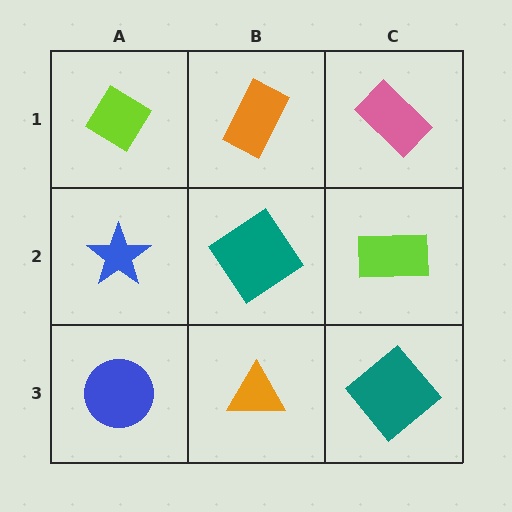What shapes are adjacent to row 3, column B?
A teal diamond (row 2, column B), a blue circle (row 3, column A), a teal diamond (row 3, column C).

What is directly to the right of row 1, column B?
A pink rectangle.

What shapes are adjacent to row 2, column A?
A lime diamond (row 1, column A), a blue circle (row 3, column A), a teal diamond (row 2, column B).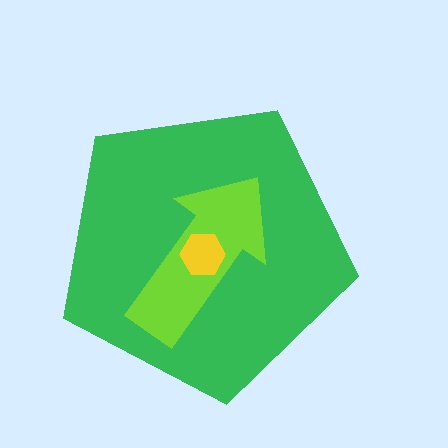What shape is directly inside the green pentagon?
The lime arrow.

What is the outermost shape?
The green pentagon.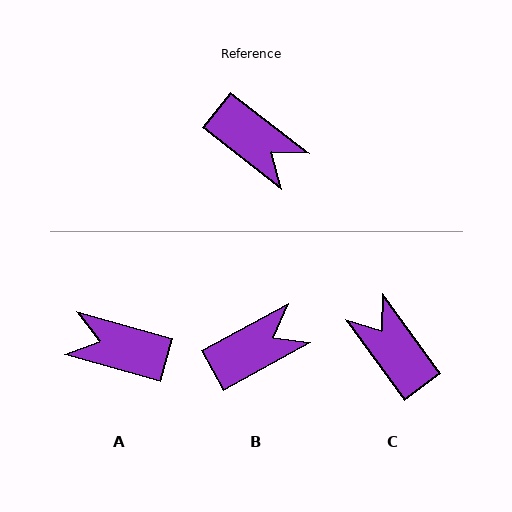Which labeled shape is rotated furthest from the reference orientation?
C, about 164 degrees away.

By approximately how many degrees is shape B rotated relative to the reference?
Approximately 67 degrees counter-clockwise.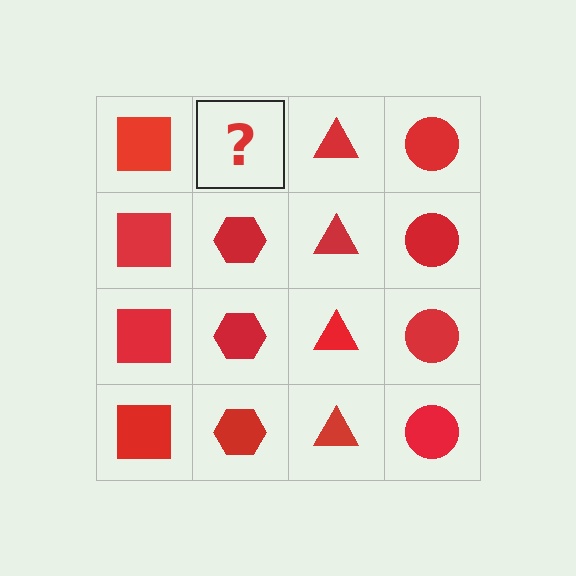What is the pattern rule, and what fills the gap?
The rule is that each column has a consistent shape. The gap should be filled with a red hexagon.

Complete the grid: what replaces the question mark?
The question mark should be replaced with a red hexagon.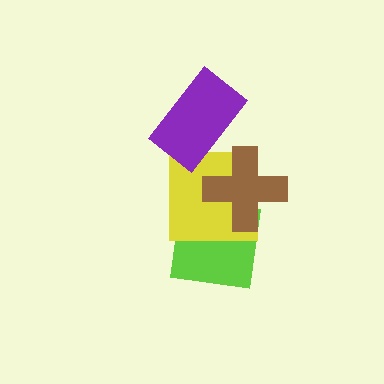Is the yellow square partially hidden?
Yes, it is partially covered by another shape.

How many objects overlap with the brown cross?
2 objects overlap with the brown cross.